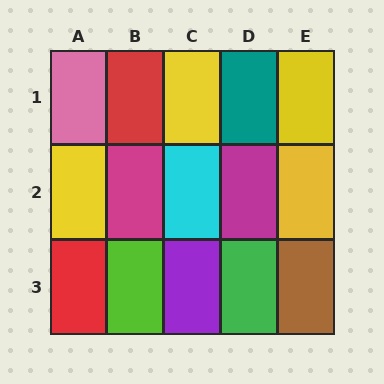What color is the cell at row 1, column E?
Yellow.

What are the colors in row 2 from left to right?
Yellow, magenta, cyan, magenta, yellow.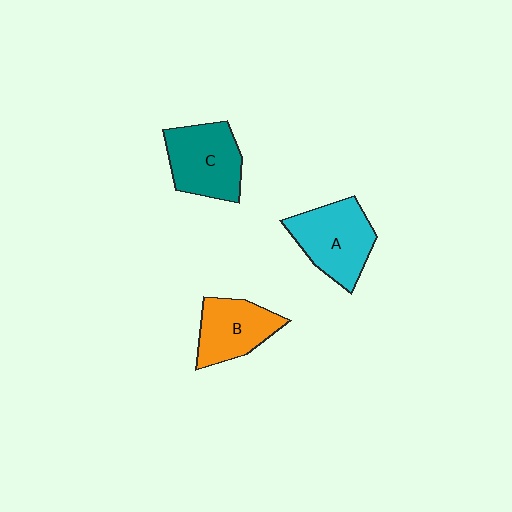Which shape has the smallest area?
Shape B (orange).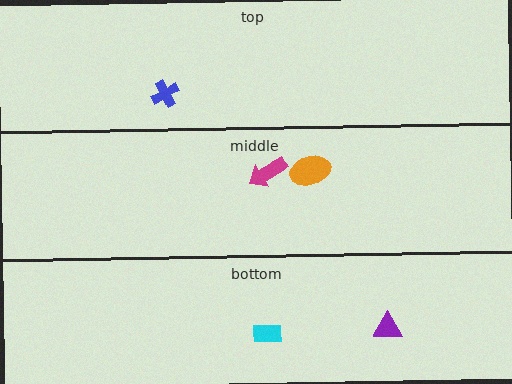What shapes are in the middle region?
The orange ellipse, the magenta arrow.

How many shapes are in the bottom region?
2.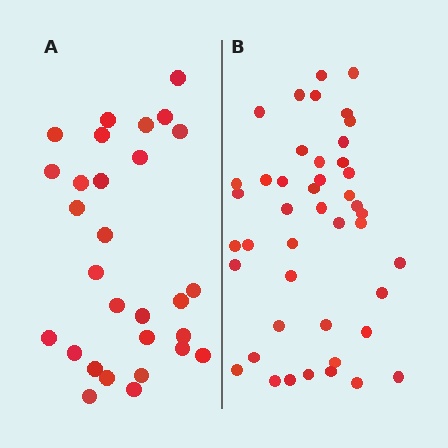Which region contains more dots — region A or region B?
Region B (the right region) has more dots.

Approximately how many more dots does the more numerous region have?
Region B has approximately 15 more dots than region A.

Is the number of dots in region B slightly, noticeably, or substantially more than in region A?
Region B has substantially more. The ratio is roughly 1.5 to 1.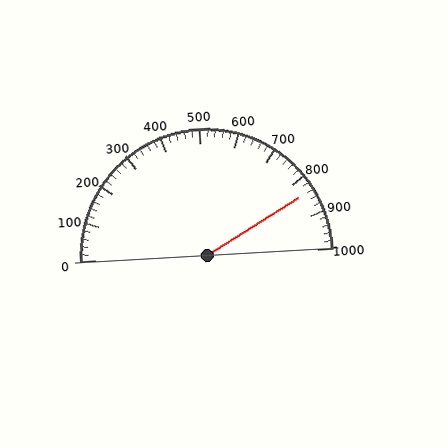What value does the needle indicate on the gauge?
The needle indicates approximately 840.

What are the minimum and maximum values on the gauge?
The gauge ranges from 0 to 1000.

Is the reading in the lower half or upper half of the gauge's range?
The reading is in the upper half of the range (0 to 1000).